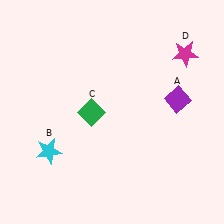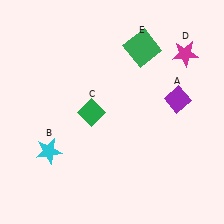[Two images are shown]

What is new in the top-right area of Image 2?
A green square (E) was added in the top-right area of Image 2.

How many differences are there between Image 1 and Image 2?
There is 1 difference between the two images.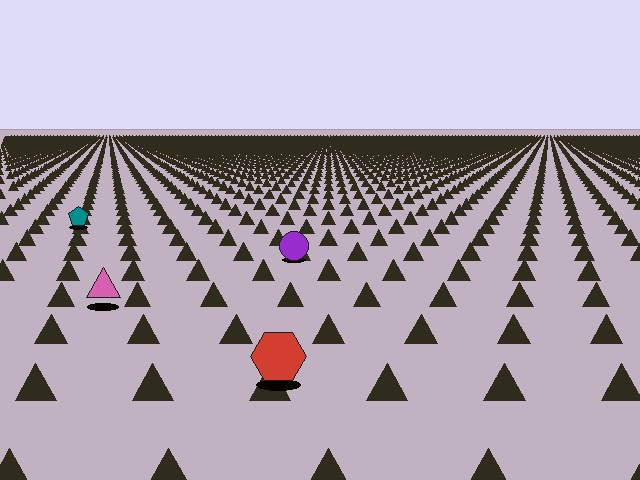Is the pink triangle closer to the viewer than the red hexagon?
No. The red hexagon is closer — you can tell from the texture gradient: the ground texture is coarser near it.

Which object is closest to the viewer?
The red hexagon is closest. The texture marks near it are larger and more spread out.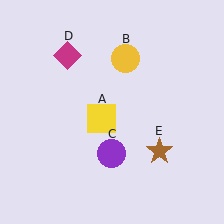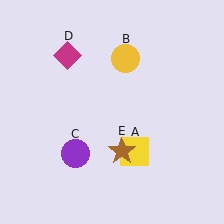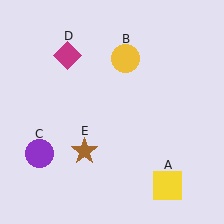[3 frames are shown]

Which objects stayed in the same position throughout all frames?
Yellow circle (object B) and magenta diamond (object D) remained stationary.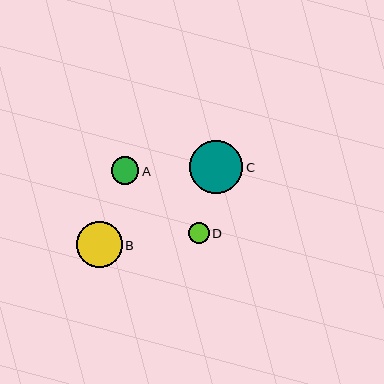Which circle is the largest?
Circle C is the largest with a size of approximately 53 pixels.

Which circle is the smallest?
Circle D is the smallest with a size of approximately 21 pixels.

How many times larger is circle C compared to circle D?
Circle C is approximately 2.6 times the size of circle D.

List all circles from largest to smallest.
From largest to smallest: C, B, A, D.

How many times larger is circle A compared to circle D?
Circle A is approximately 1.3 times the size of circle D.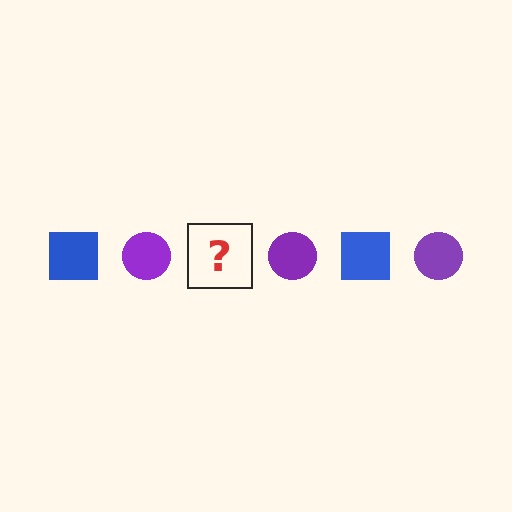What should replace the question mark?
The question mark should be replaced with a blue square.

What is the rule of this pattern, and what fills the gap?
The rule is that the pattern alternates between blue square and purple circle. The gap should be filled with a blue square.